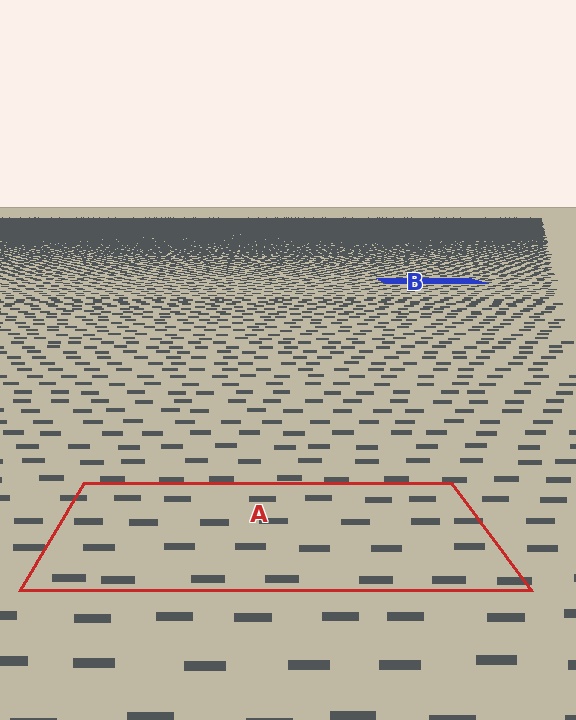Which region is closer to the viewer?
Region A is closer. The texture elements there are larger and more spread out.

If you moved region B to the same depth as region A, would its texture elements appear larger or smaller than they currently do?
They would appear larger. At a closer depth, the same texture elements are projected at a bigger on-screen size.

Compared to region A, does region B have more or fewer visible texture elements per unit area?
Region B has more texture elements per unit area — they are packed more densely because it is farther away.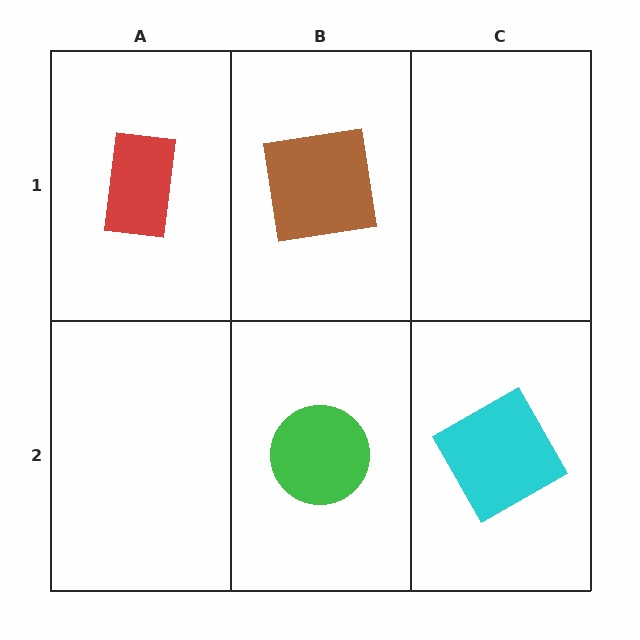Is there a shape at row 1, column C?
No, that cell is empty.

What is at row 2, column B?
A green circle.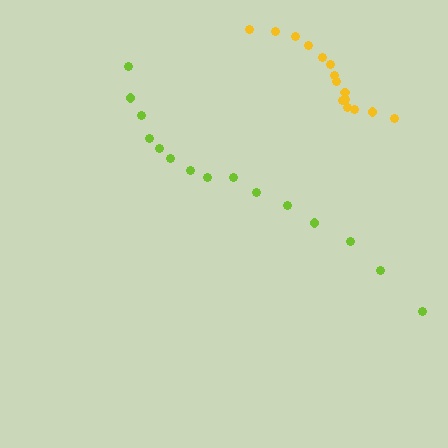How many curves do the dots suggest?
There are 2 distinct paths.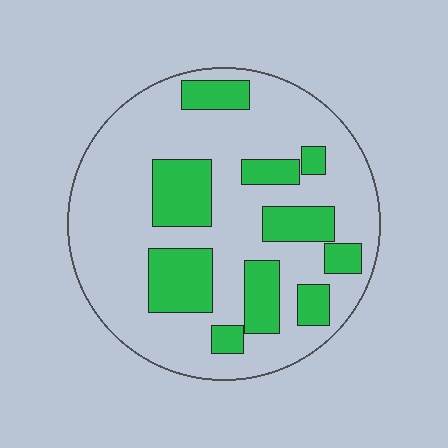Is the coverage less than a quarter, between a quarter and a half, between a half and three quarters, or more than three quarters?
Between a quarter and a half.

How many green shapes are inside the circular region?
10.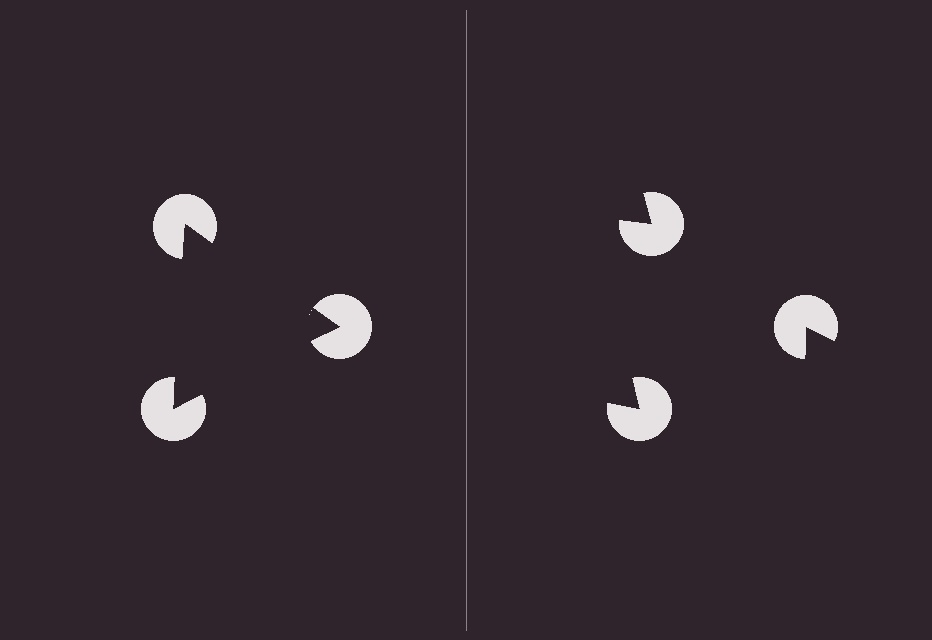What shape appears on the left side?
An illusory triangle.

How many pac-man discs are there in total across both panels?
6 — 3 on each side.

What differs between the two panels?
The pac-man discs are positioned identically on both sides; only the wedge orientations differ. On the left they align to a triangle; on the right they are misaligned.